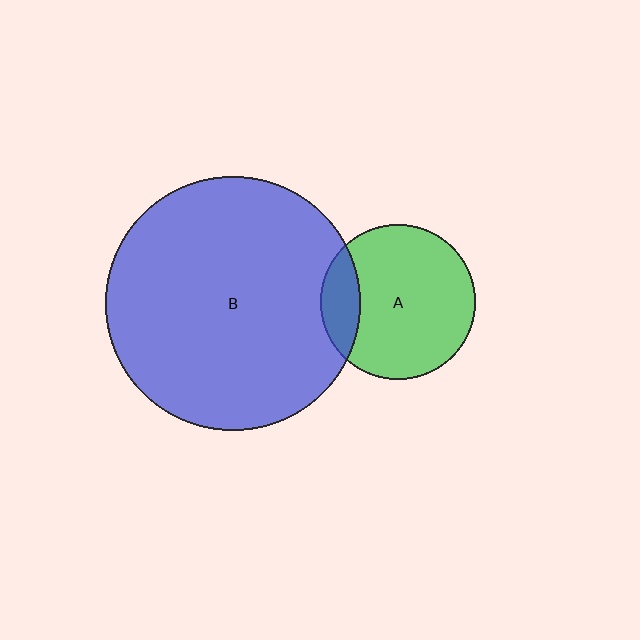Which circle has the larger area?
Circle B (blue).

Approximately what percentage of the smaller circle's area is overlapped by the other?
Approximately 15%.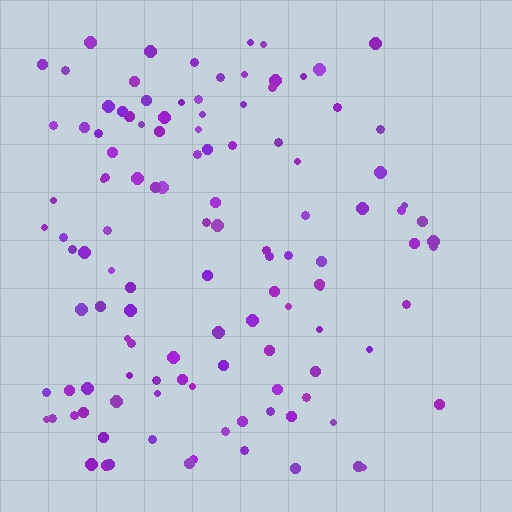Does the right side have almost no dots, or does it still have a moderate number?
Still a moderate number, just noticeably fewer than the left.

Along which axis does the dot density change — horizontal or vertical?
Horizontal.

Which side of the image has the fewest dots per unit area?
The right.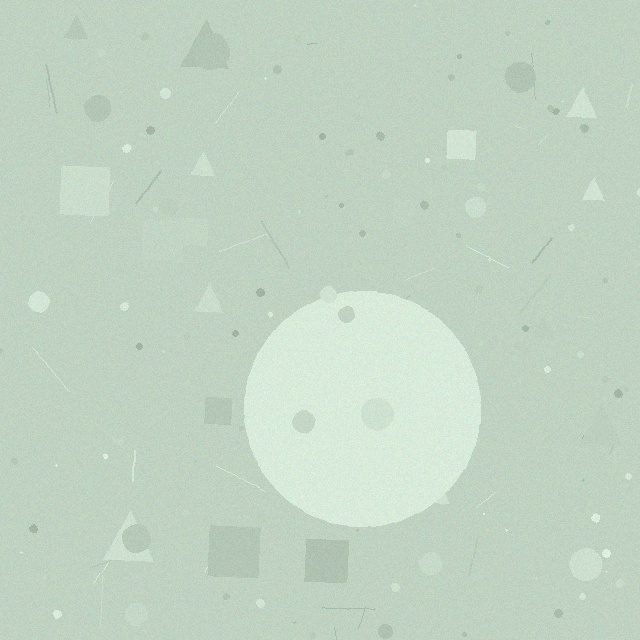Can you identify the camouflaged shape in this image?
The camouflaged shape is a circle.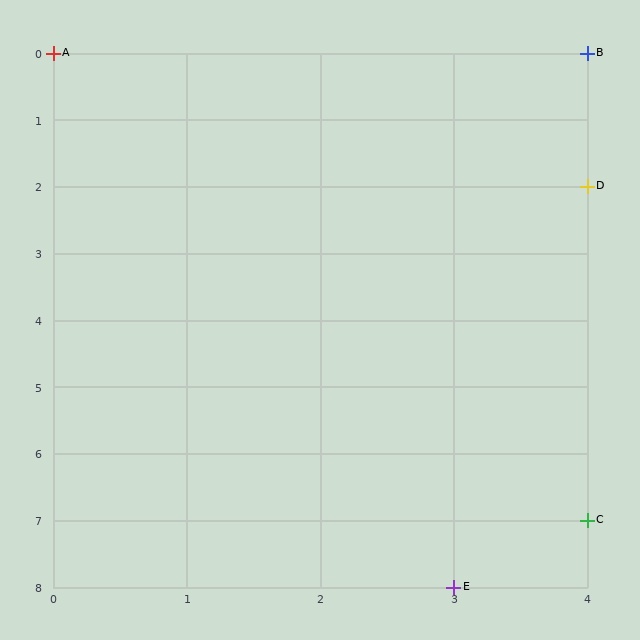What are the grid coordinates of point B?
Point B is at grid coordinates (4, 0).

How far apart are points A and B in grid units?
Points A and B are 4 columns apart.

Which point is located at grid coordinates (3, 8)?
Point E is at (3, 8).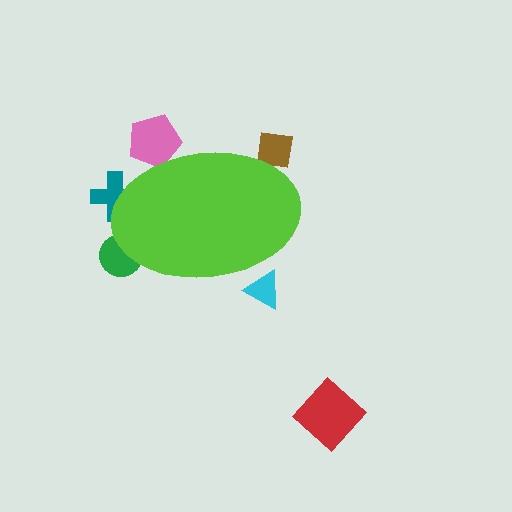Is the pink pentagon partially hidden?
Yes, the pink pentagon is partially hidden behind the lime ellipse.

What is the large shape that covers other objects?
A lime ellipse.